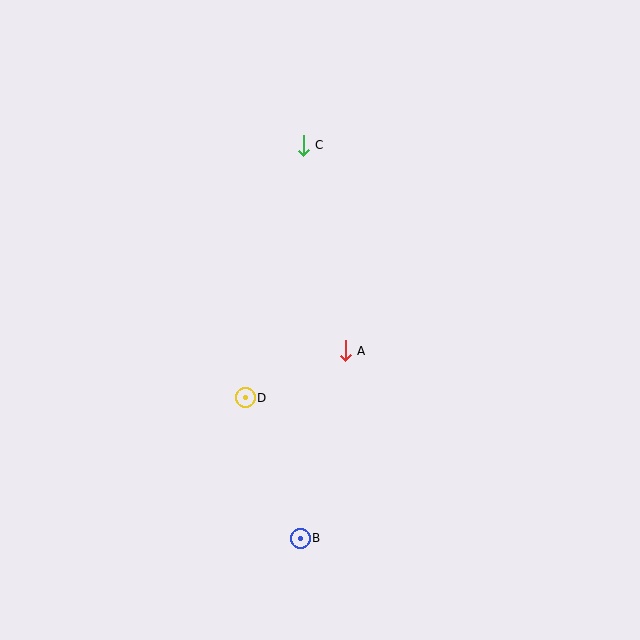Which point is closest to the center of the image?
Point A at (345, 351) is closest to the center.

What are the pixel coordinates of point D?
Point D is at (245, 398).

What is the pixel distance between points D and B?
The distance between D and B is 151 pixels.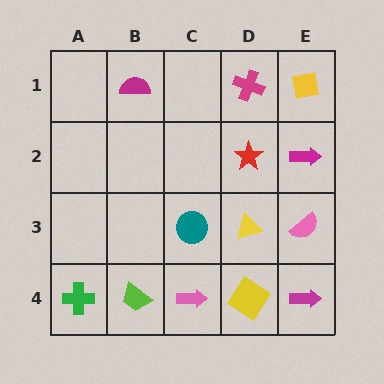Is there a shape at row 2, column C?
No, that cell is empty.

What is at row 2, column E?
A magenta arrow.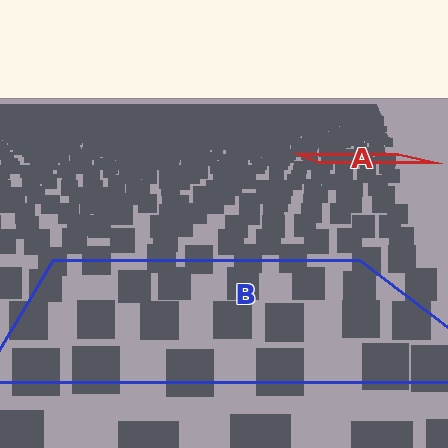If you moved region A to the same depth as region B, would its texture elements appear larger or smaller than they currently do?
They would appear larger. At a closer depth, the same texture elements are projected at a bigger on-screen size.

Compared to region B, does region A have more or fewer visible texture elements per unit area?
Region A has more texture elements per unit area — they are packed more densely because it is farther away.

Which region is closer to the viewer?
Region B is closer. The texture elements there are larger and more spread out.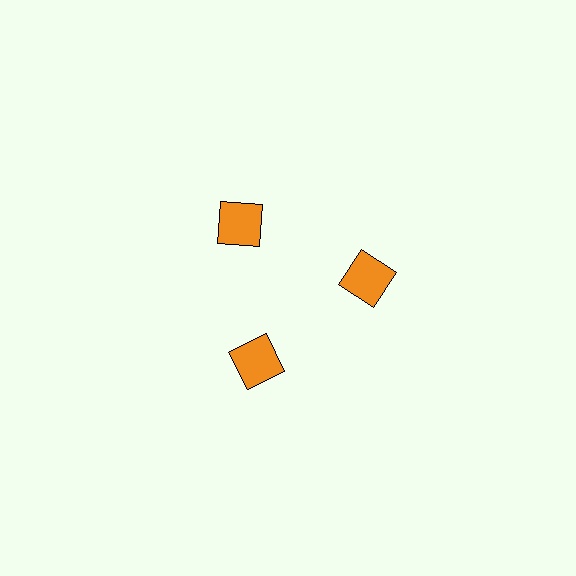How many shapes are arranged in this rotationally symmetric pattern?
There are 3 shapes, arranged in 3 groups of 1.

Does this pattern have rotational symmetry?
Yes, this pattern has 3-fold rotational symmetry. It looks the same after rotating 120 degrees around the center.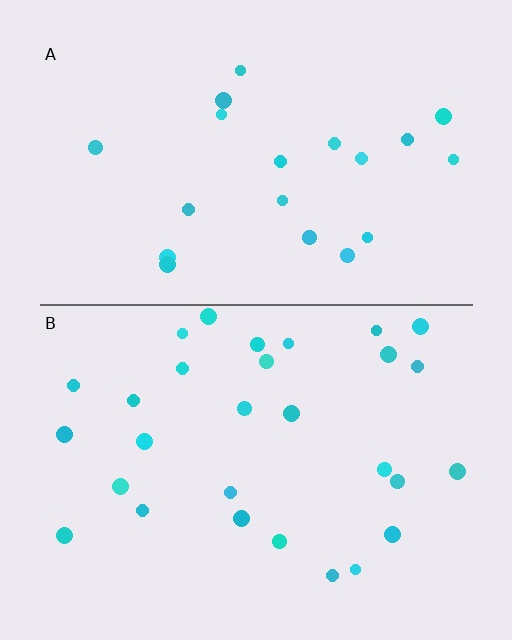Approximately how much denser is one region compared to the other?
Approximately 1.5× — region B over region A.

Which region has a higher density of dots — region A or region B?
B (the bottom).